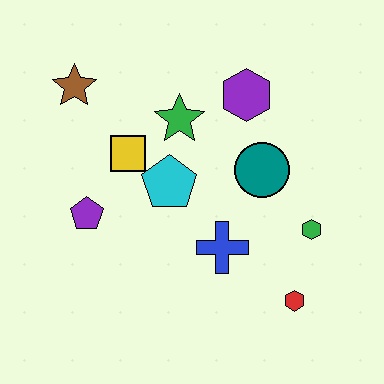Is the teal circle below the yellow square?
Yes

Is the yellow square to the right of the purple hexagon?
No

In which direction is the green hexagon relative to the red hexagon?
The green hexagon is above the red hexagon.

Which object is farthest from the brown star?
The red hexagon is farthest from the brown star.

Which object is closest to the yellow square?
The cyan pentagon is closest to the yellow square.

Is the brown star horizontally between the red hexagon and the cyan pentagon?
No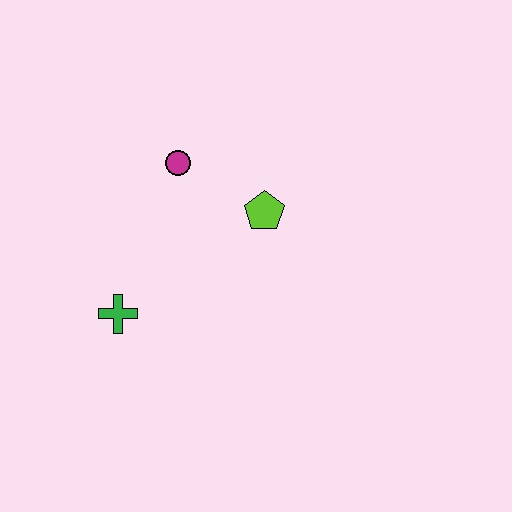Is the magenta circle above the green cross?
Yes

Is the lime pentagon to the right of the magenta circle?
Yes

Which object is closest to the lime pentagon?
The magenta circle is closest to the lime pentagon.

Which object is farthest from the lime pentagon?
The green cross is farthest from the lime pentagon.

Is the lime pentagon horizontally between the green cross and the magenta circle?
No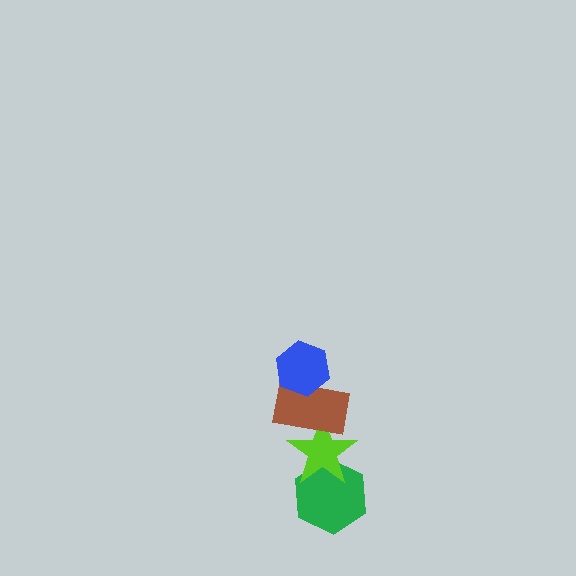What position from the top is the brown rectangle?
The brown rectangle is 2nd from the top.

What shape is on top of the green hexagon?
The lime star is on top of the green hexagon.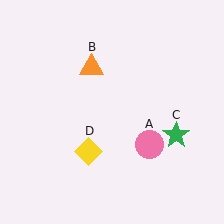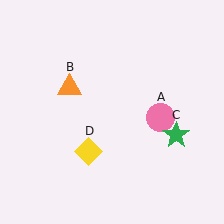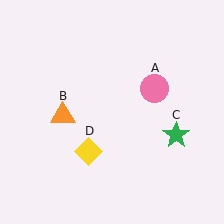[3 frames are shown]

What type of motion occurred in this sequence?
The pink circle (object A), orange triangle (object B) rotated counterclockwise around the center of the scene.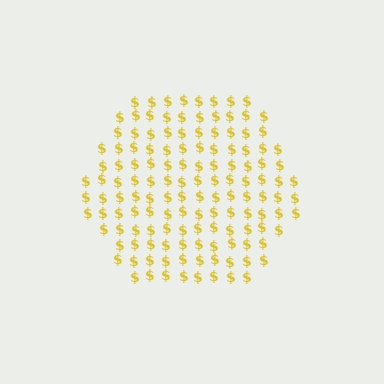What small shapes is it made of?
It is made of small dollar signs.